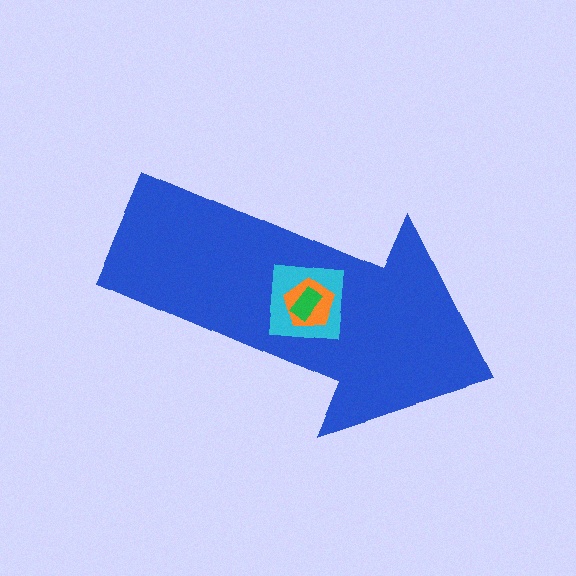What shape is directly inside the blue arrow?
The cyan square.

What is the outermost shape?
The blue arrow.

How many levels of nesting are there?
4.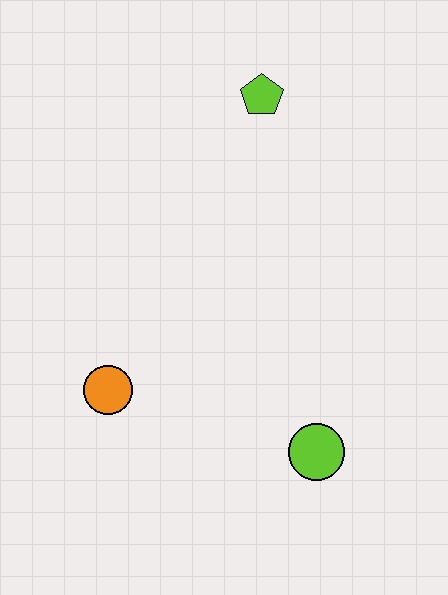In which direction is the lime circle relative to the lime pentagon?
The lime circle is below the lime pentagon.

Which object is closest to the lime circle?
The orange circle is closest to the lime circle.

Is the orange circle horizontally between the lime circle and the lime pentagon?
No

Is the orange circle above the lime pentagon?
No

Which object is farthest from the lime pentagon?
The lime circle is farthest from the lime pentagon.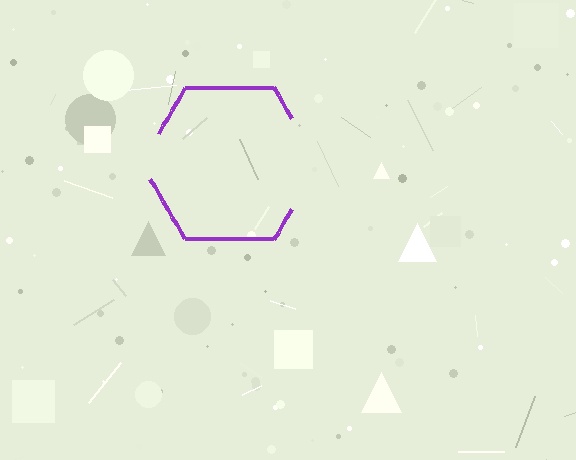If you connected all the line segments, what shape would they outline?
They would outline a hexagon.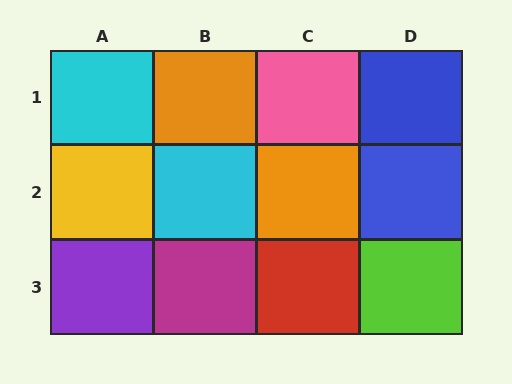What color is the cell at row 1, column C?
Pink.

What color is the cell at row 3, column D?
Lime.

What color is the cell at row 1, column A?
Cyan.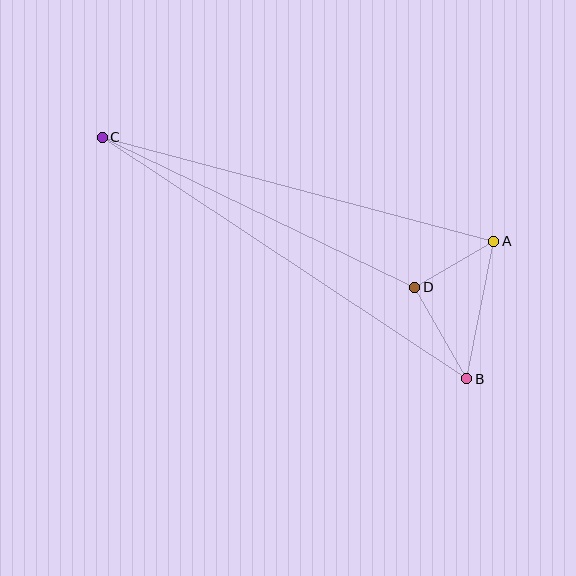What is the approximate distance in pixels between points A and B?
The distance between A and B is approximately 140 pixels.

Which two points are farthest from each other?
Points B and C are farthest from each other.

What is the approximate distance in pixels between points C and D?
The distance between C and D is approximately 347 pixels.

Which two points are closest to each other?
Points A and D are closest to each other.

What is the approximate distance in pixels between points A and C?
The distance between A and C is approximately 405 pixels.